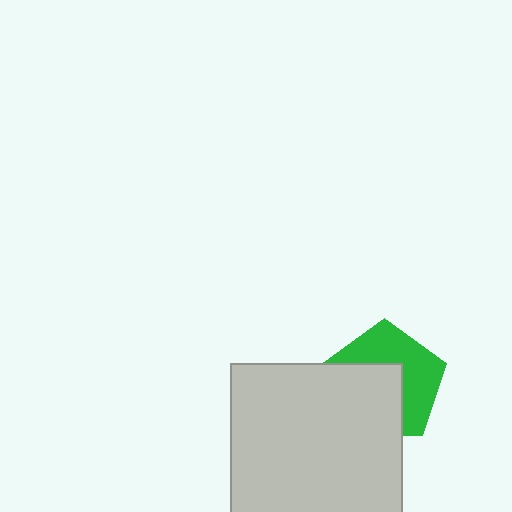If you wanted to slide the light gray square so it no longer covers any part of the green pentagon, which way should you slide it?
Slide it toward the lower-left — that is the most direct way to separate the two shapes.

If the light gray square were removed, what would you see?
You would see the complete green pentagon.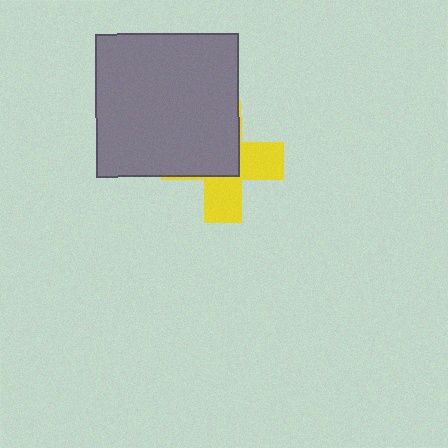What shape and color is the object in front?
The object in front is a gray square.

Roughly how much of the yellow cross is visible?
About half of it is visible (roughly 45%).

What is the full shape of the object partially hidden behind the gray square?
The partially hidden object is a yellow cross.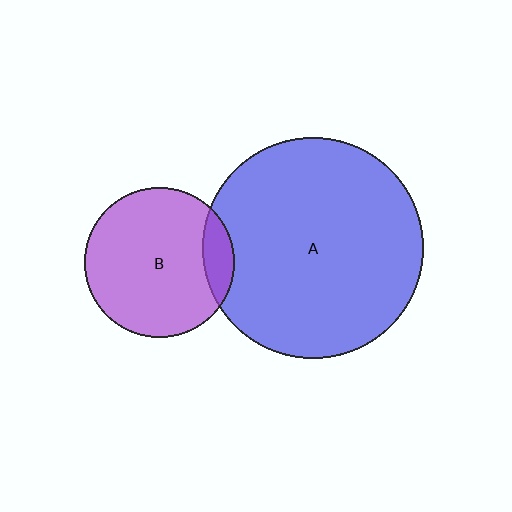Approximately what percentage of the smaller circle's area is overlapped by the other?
Approximately 10%.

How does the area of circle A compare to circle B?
Approximately 2.2 times.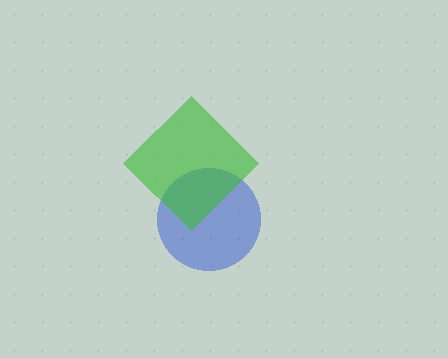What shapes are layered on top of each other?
The layered shapes are: a blue circle, a green diamond.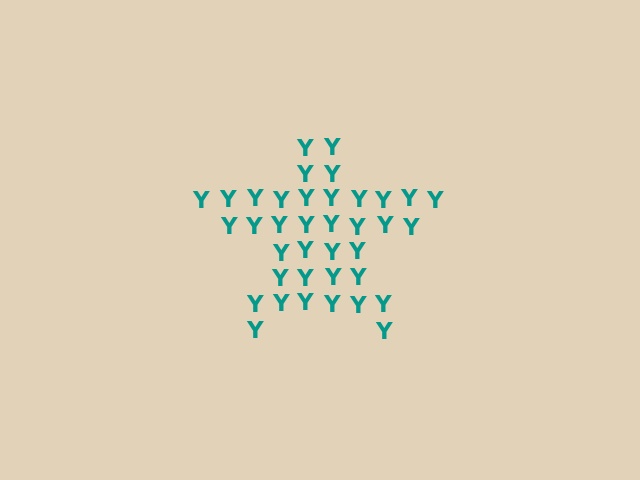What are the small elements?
The small elements are letter Y's.